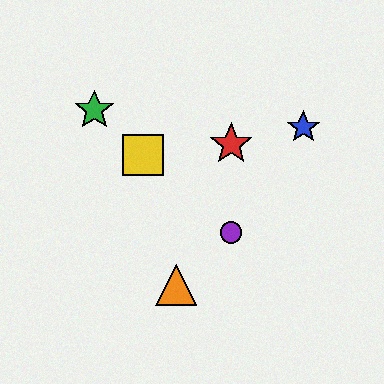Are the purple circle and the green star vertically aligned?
No, the purple circle is at x≈231 and the green star is at x≈94.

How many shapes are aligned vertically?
2 shapes (the red star, the purple circle) are aligned vertically.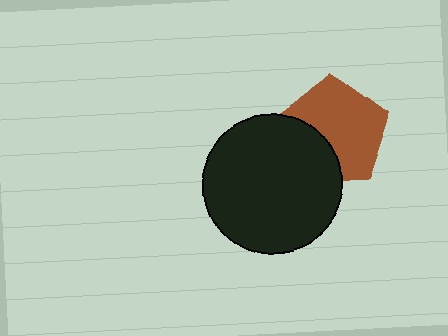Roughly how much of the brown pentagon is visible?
Most of it is visible (roughly 68%).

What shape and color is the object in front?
The object in front is a black circle.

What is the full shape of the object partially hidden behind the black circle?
The partially hidden object is a brown pentagon.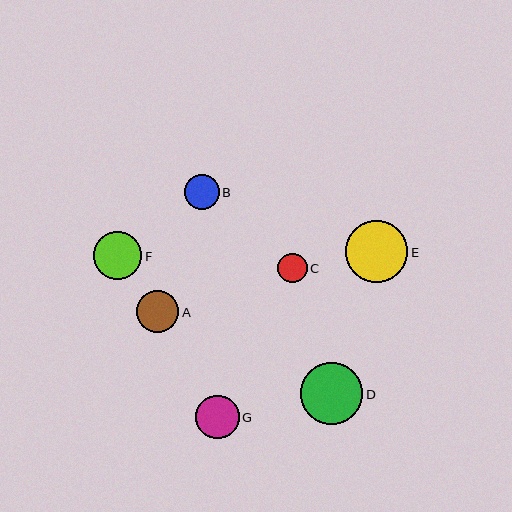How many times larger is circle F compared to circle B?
Circle F is approximately 1.4 times the size of circle B.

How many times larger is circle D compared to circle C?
Circle D is approximately 2.1 times the size of circle C.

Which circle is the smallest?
Circle C is the smallest with a size of approximately 29 pixels.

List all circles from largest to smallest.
From largest to smallest: D, E, F, G, A, B, C.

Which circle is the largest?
Circle D is the largest with a size of approximately 62 pixels.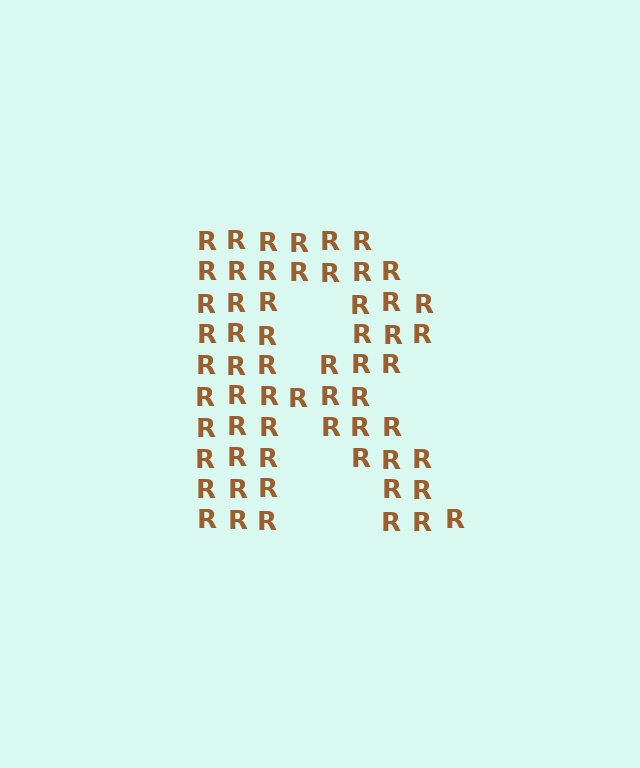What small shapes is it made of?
It is made of small letter R's.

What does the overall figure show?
The overall figure shows the letter R.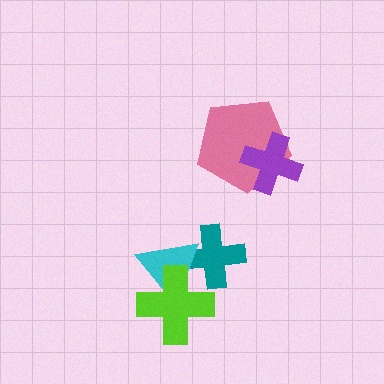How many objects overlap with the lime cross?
2 objects overlap with the lime cross.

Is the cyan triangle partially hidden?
Yes, it is partially covered by another shape.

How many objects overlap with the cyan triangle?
2 objects overlap with the cyan triangle.